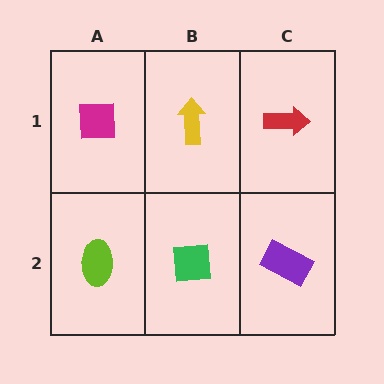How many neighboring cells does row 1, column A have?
2.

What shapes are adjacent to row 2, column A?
A magenta square (row 1, column A), a green square (row 2, column B).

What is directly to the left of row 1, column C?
A yellow arrow.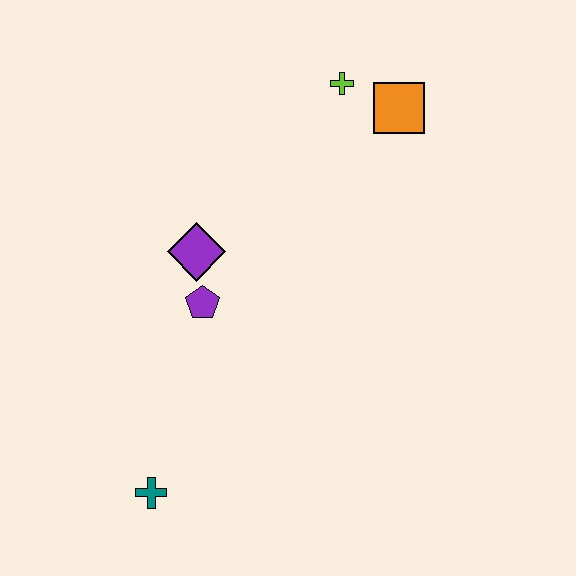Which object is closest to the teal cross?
The purple pentagon is closest to the teal cross.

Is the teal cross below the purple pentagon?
Yes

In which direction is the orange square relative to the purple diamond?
The orange square is to the right of the purple diamond.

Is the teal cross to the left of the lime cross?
Yes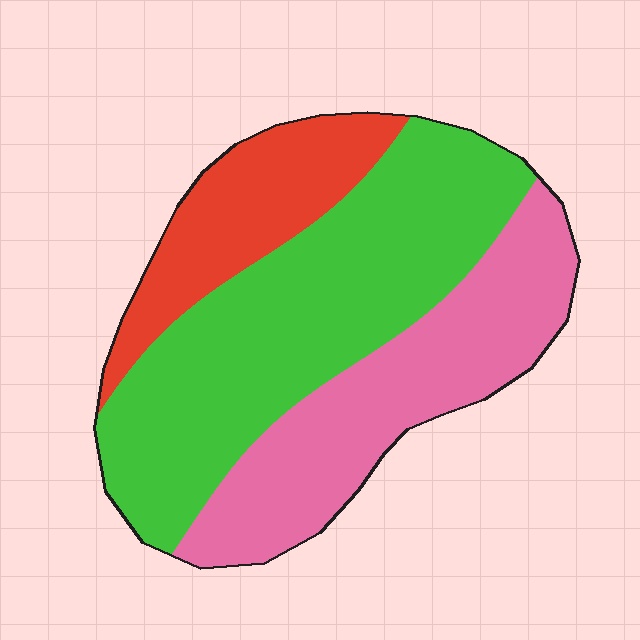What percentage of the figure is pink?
Pink covers roughly 35% of the figure.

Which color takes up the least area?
Red, at roughly 20%.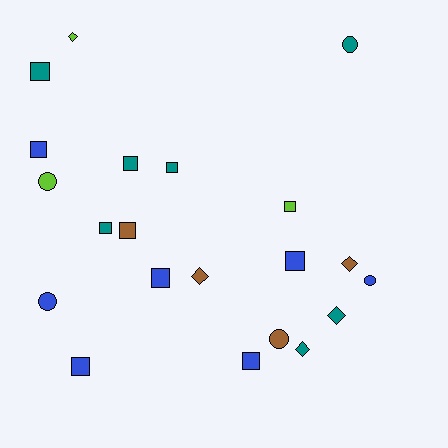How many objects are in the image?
There are 21 objects.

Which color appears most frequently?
Blue, with 7 objects.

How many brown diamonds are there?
There are 2 brown diamonds.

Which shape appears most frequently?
Square, with 11 objects.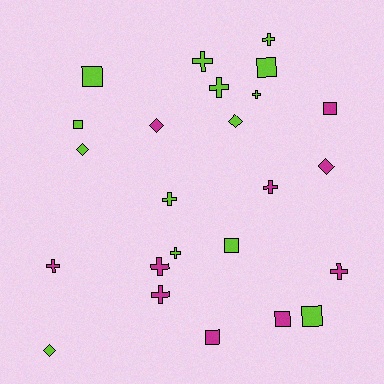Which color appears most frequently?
Lime, with 14 objects.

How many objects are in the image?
There are 24 objects.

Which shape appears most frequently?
Cross, with 11 objects.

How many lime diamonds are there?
There are 3 lime diamonds.